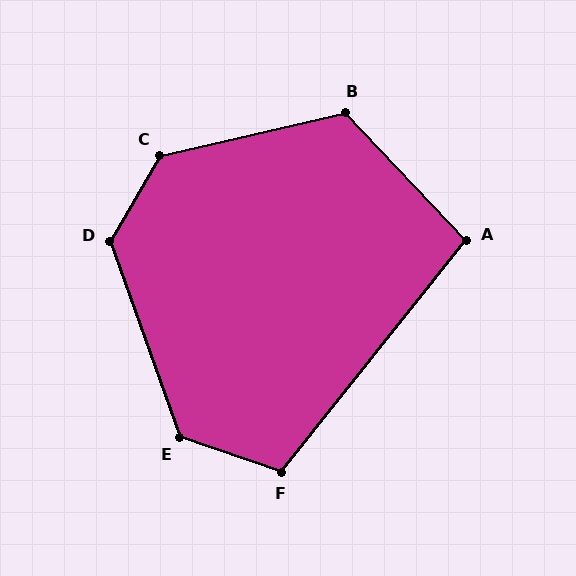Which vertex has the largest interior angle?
C, at approximately 133 degrees.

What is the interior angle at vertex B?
Approximately 120 degrees (obtuse).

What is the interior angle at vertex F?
Approximately 110 degrees (obtuse).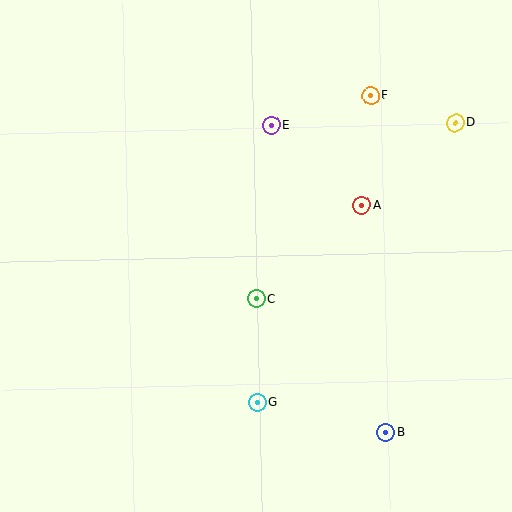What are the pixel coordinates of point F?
Point F is at (371, 96).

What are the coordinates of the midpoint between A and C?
The midpoint between A and C is at (309, 252).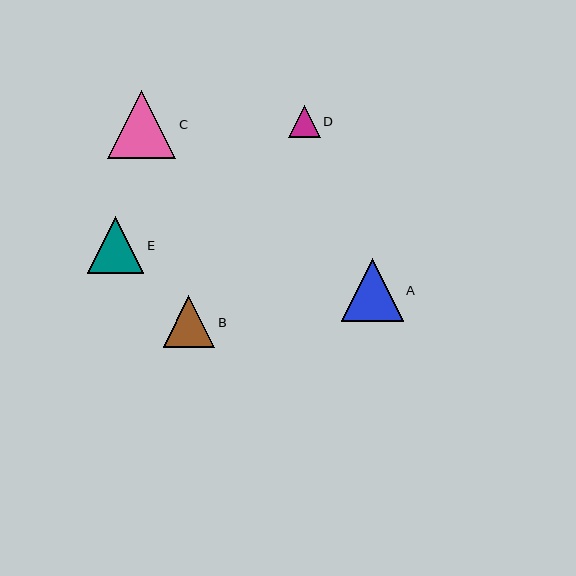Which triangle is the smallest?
Triangle D is the smallest with a size of approximately 31 pixels.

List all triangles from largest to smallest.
From largest to smallest: C, A, E, B, D.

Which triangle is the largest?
Triangle C is the largest with a size of approximately 68 pixels.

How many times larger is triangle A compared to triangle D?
Triangle A is approximately 2.0 times the size of triangle D.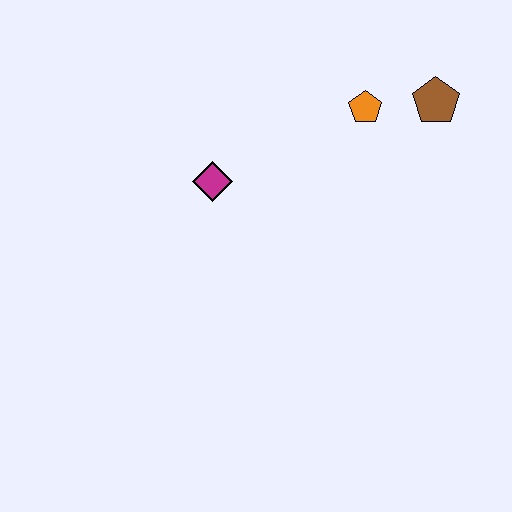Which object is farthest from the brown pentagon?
The magenta diamond is farthest from the brown pentagon.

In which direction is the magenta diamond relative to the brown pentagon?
The magenta diamond is to the left of the brown pentagon.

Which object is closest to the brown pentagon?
The orange pentagon is closest to the brown pentagon.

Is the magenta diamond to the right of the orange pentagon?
No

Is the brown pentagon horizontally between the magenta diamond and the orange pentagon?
No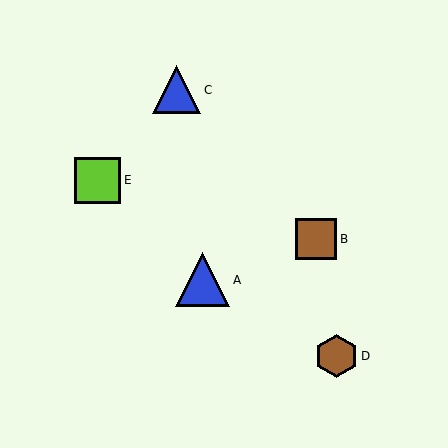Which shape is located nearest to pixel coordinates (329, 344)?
The brown hexagon (labeled D) at (336, 356) is nearest to that location.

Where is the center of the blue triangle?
The center of the blue triangle is at (177, 90).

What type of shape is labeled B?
Shape B is a brown square.